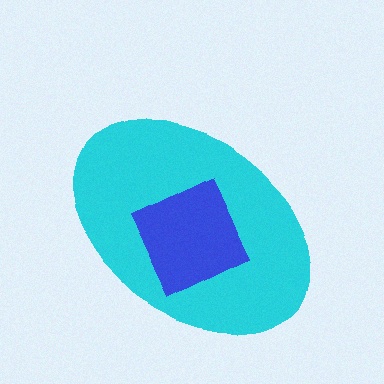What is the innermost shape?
The blue square.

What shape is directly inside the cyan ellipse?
The blue square.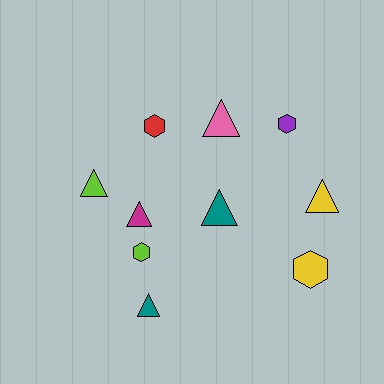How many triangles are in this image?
There are 6 triangles.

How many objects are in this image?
There are 10 objects.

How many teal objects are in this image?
There are 2 teal objects.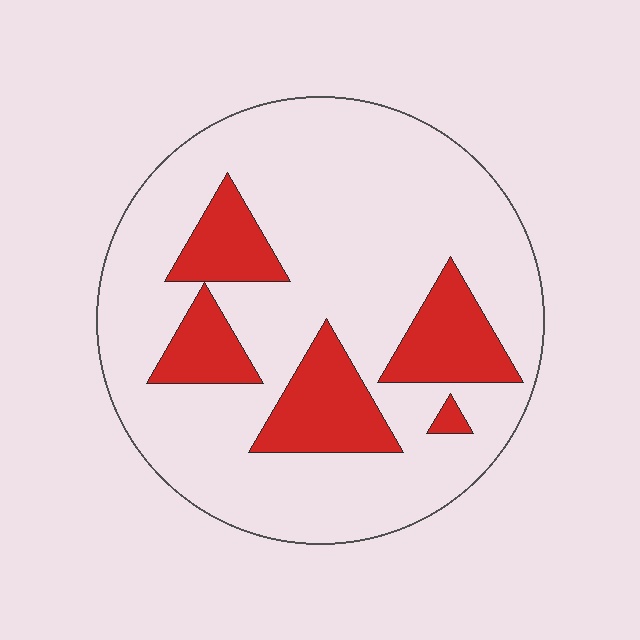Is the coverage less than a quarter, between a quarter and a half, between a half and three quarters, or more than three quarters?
Less than a quarter.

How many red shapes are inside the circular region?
5.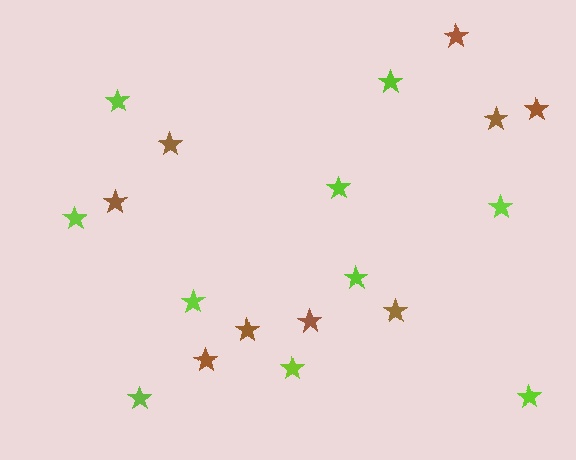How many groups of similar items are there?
There are 2 groups: one group of lime stars (10) and one group of brown stars (9).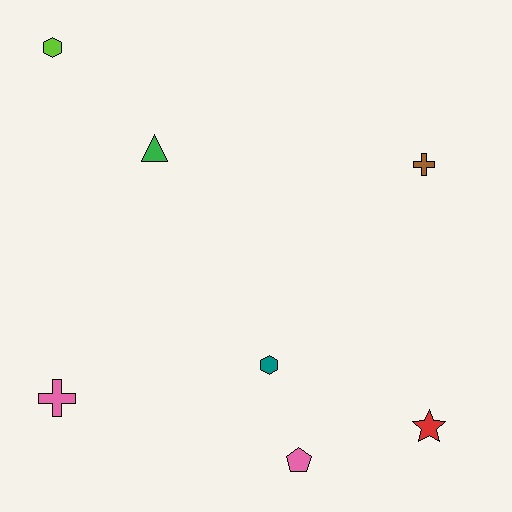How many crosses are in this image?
There are 2 crosses.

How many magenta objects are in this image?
There are no magenta objects.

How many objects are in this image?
There are 7 objects.